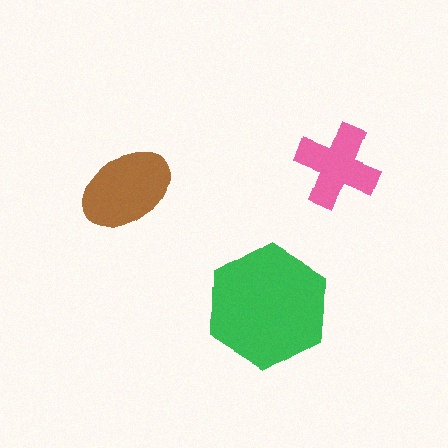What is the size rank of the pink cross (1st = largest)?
3rd.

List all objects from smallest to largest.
The pink cross, the brown ellipse, the green hexagon.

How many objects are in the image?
There are 3 objects in the image.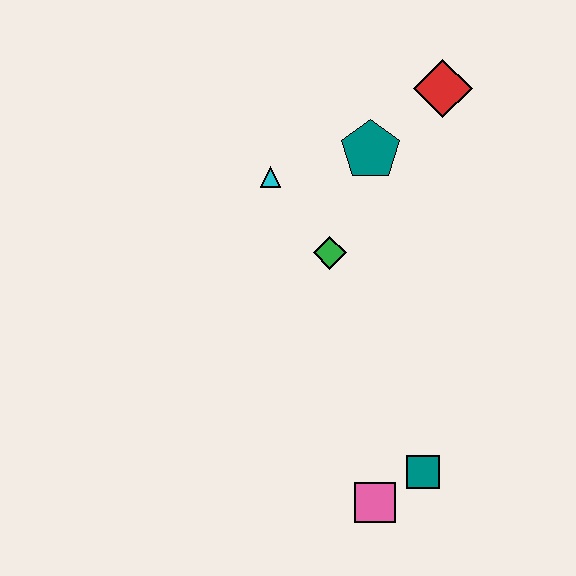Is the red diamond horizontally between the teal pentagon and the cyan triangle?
No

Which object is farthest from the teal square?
The red diamond is farthest from the teal square.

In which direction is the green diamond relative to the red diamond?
The green diamond is below the red diamond.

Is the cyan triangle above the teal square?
Yes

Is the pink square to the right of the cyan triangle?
Yes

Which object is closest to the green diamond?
The cyan triangle is closest to the green diamond.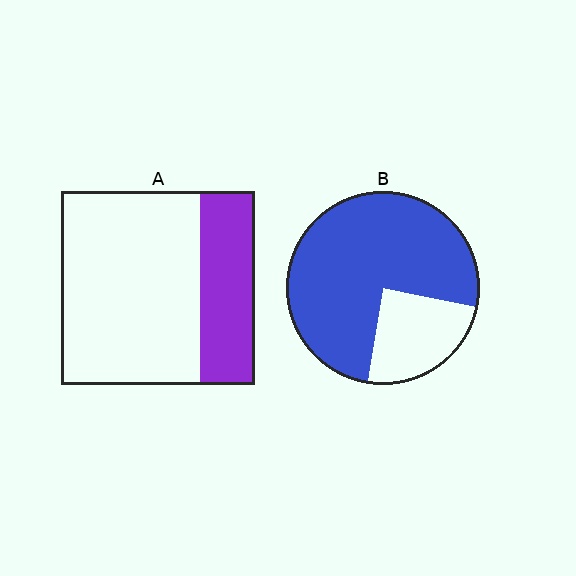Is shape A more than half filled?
No.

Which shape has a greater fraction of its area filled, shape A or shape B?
Shape B.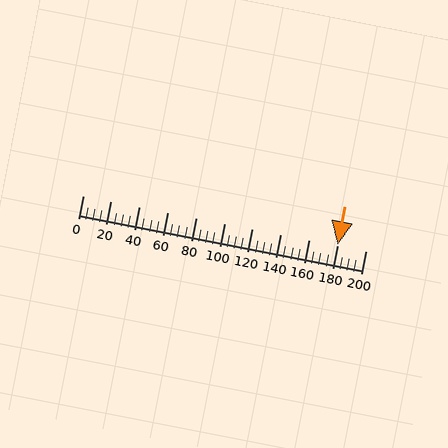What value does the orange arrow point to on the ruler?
The orange arrow points to approximately 180.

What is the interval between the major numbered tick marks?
The major tick marks are spaced 20 units apart.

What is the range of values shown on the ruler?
The ruler shows values from 0 to 200.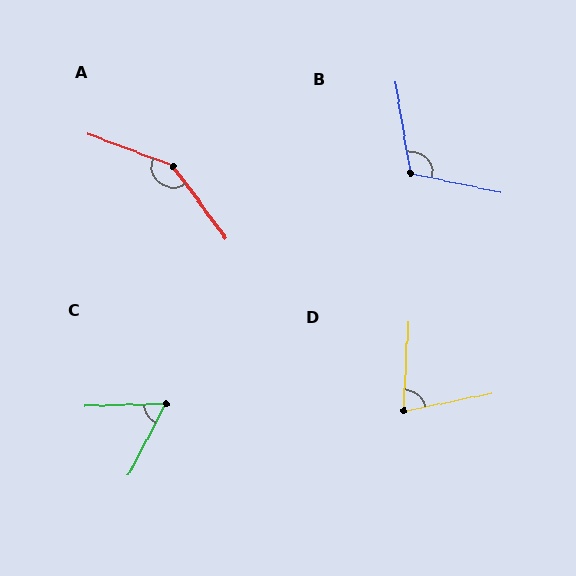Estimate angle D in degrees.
Approximately 75 degrees.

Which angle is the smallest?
C, at approximately 61 degrees.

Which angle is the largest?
A, at approximately 147 degrees.